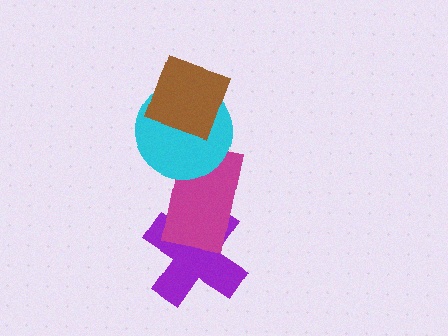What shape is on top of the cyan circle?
The brown diamond is on top of the cyan circle.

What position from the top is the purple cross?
The purple cross is 4th from the top.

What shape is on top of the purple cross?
The magenta rectangle is on top of the purple cross.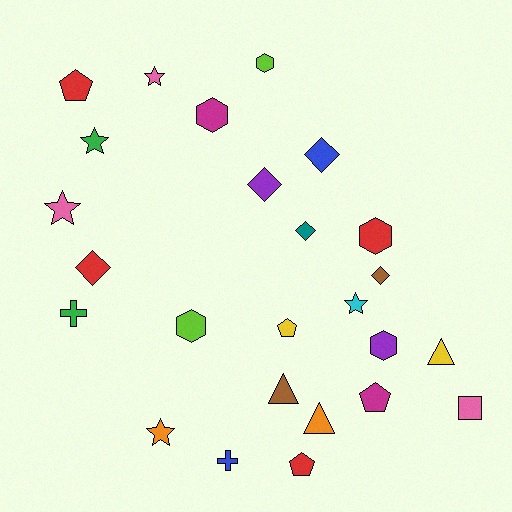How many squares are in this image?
There is 1 square.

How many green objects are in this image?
There are 2 green objects.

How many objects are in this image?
There are 25 objects.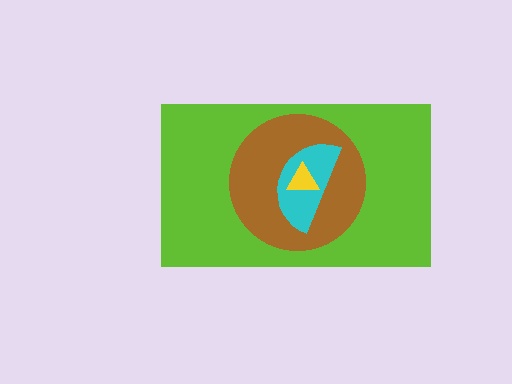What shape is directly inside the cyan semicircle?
The yellow triangle.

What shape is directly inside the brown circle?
The cyan semicircle.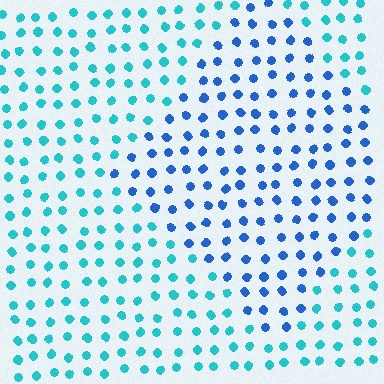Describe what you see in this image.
The image is filled with small cyan elements in a uniform arrangement. A diamond-shaped region is visible where the elements are tinted to a slightly different hue, forming a subtle color boundary.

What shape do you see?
I see a diamond.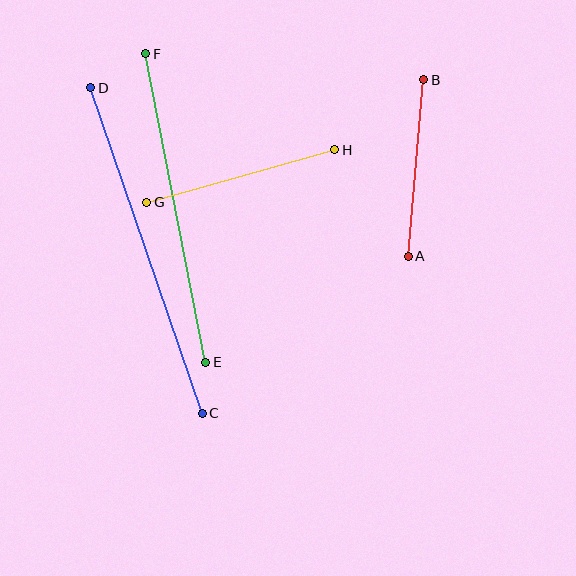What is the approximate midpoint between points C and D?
The midpoint is at approximately (146, 251) pixels.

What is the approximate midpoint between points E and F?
The midpoint is at approximately (176, 208) pixels.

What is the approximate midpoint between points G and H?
The midpoint is at approximately (241, 176) pixels.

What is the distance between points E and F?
The distance is approximately 314 pixels.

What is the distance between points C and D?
The distance is approximately 344 pixels.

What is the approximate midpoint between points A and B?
The midpoint is at approximately (416, 168) pixels.